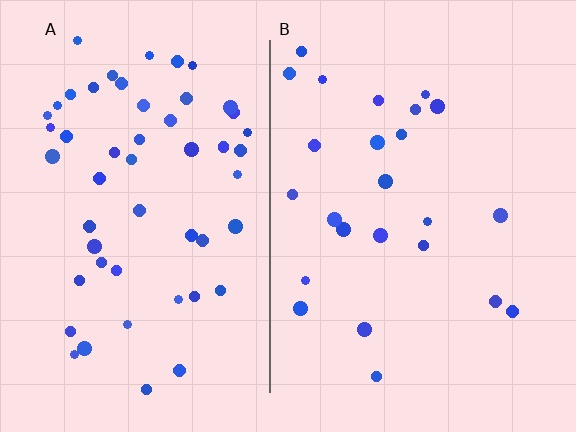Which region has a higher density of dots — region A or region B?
A (the left).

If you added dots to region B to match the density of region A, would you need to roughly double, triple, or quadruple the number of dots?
Approximately double.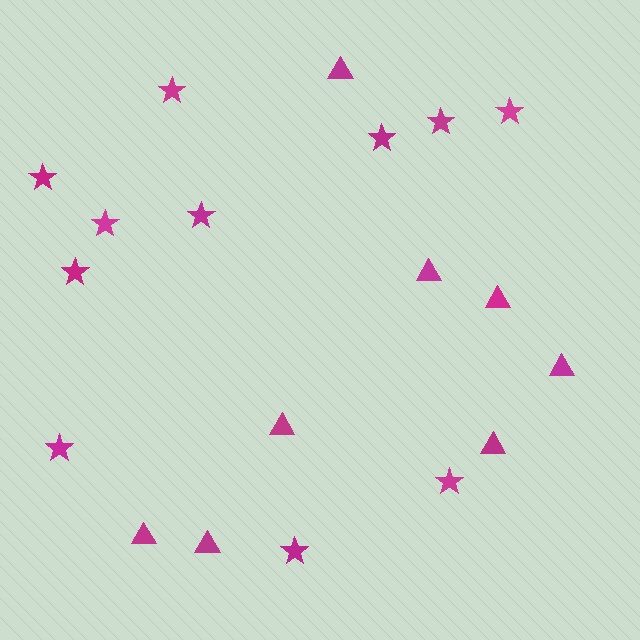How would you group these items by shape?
There are 2 groups: one group of stars (11) and one group of triangles (8).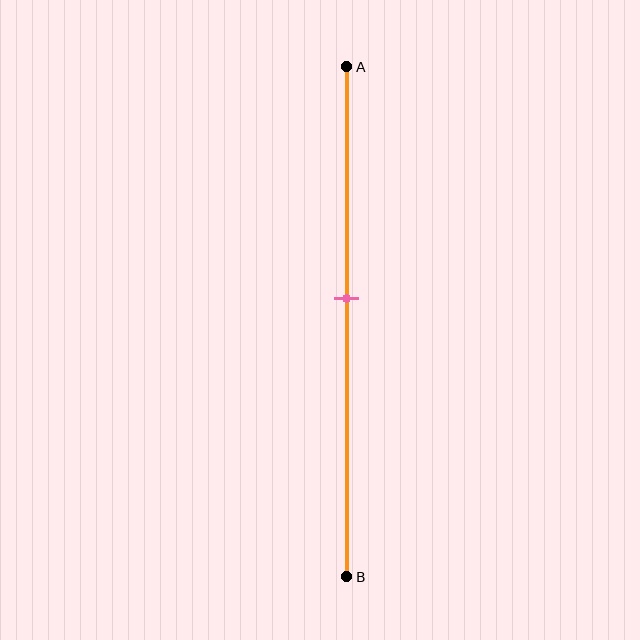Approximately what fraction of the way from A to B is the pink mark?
The pink mark is approximately 45% of the way from A to B.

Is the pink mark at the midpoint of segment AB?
No, the mark is at about 45% from A, not at the 50% midpoint.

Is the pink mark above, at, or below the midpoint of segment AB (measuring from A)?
The pink mark is above the midpoint of segment AB.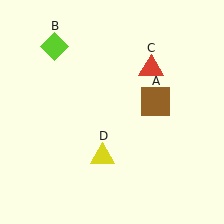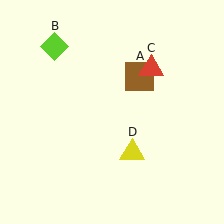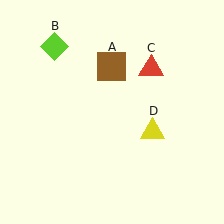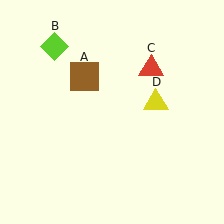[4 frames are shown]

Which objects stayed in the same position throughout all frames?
Lime diamond (object B) and red triangle (object C) remained stationary.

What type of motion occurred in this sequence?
The brown square (object A), yellow triangle (object D) rotated counterclockwise around the center of the scene.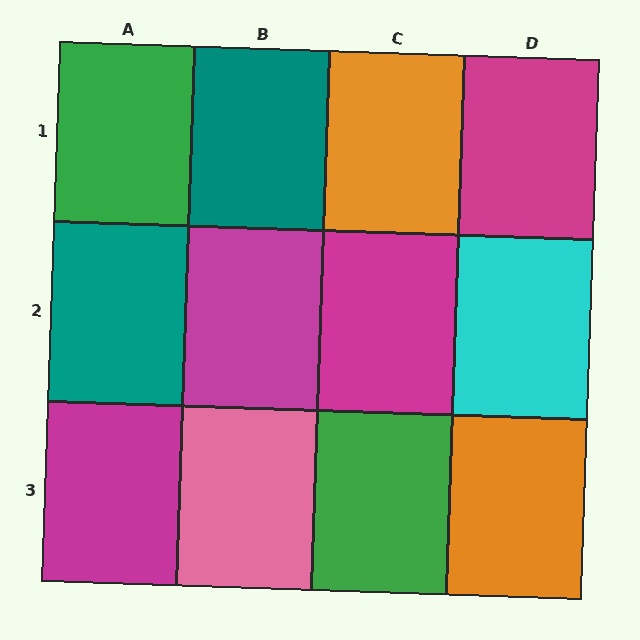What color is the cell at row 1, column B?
Teal.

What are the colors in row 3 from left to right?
Magenta, pink, green, orange.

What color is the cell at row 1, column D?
Magenta.